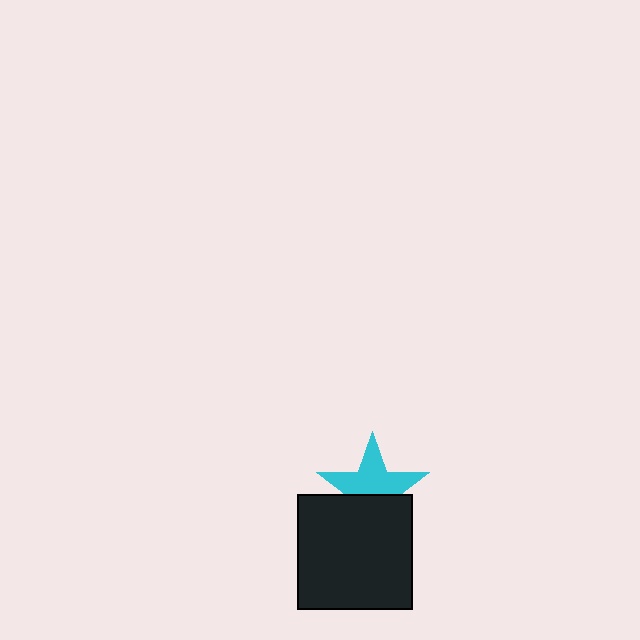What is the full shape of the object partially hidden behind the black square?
The partially hidden object is a cyan star.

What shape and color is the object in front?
The object in front is a black square.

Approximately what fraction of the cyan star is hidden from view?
Roughly 42% of the cyan star is hidden behind the black square.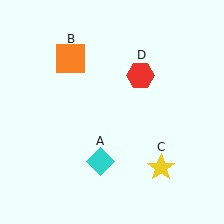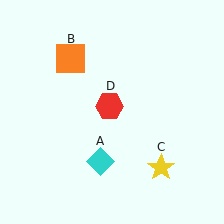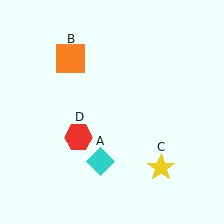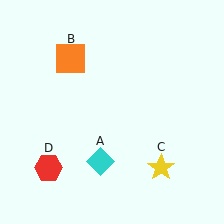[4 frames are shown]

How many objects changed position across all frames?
1 object changed position: red hexagon (object D).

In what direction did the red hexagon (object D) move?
The red hexagon (object D) moved down and to the left.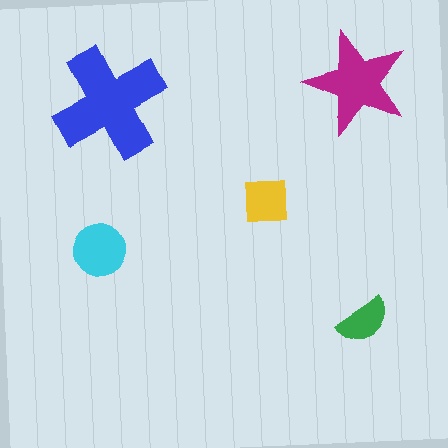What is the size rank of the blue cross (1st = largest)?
1st.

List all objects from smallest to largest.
The green semicircle, the yellow square, the cyan circle, the magenta star, the blue cross.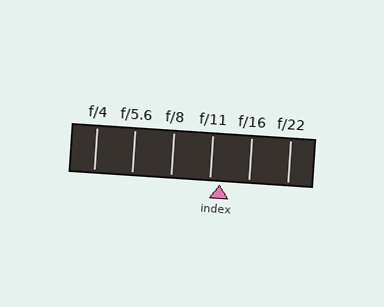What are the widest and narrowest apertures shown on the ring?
The widest aperture shown is f/4 and the narrowest is f/22.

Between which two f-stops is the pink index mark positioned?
The index mark is between f/11 and f/16.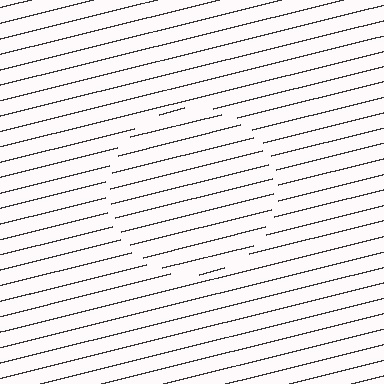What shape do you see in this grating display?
An illusory circle. The interior of the shape contains the same grating, shifted by half a period — the contour is defined by the phase discontinuity where line-ends from the inner and outer gratings abut.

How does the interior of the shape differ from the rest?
The interior of the shape contains the same grating, shifted by half a period — the contour is defined by the phase discontinuity where line-ends from the inner and outer gratings abut.